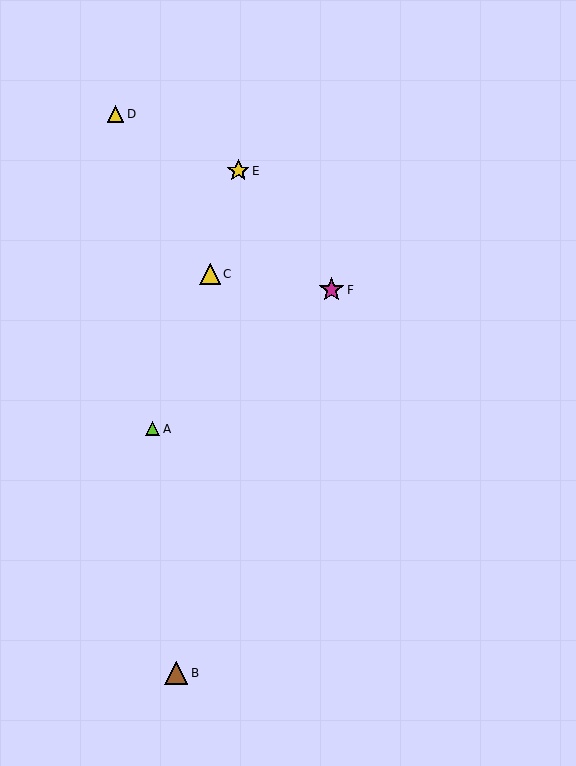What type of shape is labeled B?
Shape B is a brown triangle.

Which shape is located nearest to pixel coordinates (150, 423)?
The lime triangle (labeled A) at (153, 429) is nearest to that location.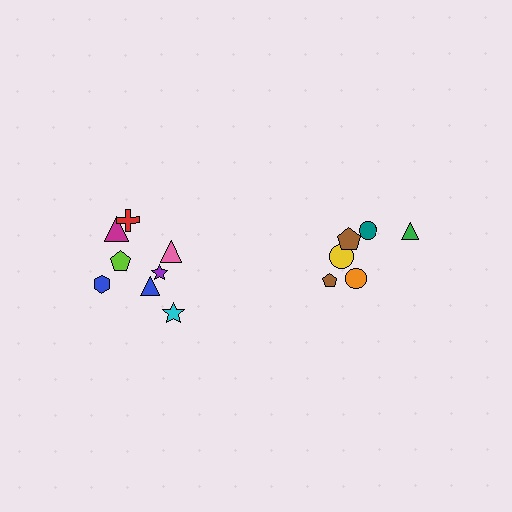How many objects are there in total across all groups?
There are 14 objects.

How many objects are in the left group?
There are 8 objects.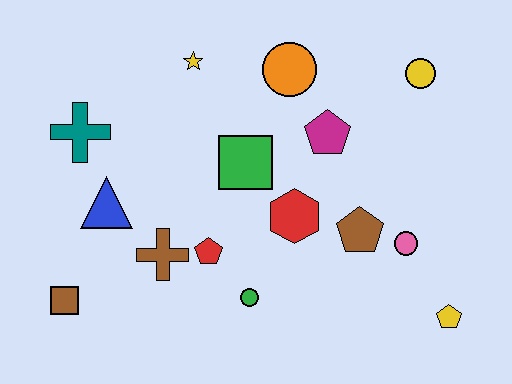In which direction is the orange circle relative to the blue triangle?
The orange circle is to the right of the blue triangle.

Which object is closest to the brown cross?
The red pentagon is closest to the brown cross.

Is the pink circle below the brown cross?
No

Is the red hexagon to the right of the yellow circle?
No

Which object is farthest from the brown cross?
The yellow circle is farthest from the brown cross.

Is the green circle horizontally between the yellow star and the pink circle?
Yes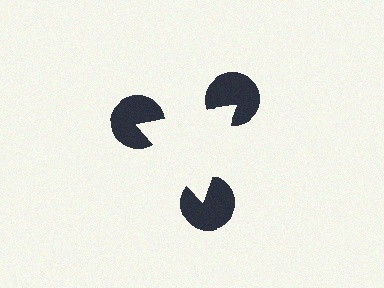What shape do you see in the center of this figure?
An illusory triangle — its edges are inferred from the aligned wedge cuts in the pac-man discs, not physically drawn.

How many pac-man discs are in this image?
There are 3 — one at each vertex of the illusory triangle.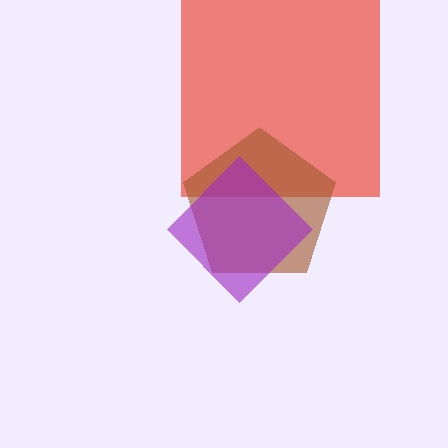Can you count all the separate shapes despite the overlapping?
Yes, there are 3 separate shapes.